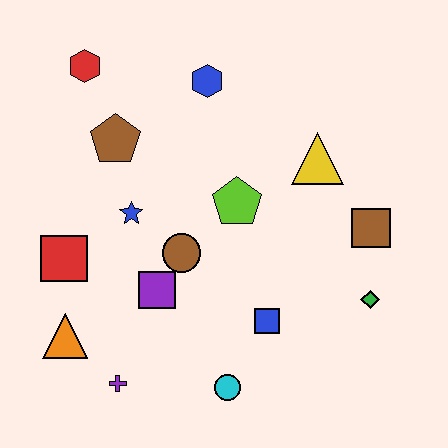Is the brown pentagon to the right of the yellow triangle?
No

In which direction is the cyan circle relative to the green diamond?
The cyan circle is to the left of the green diamond.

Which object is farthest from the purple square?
The red hexagon is farthest from the purple square.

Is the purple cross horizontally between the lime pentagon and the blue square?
No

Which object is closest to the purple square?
The brown circle is closest to the purple square.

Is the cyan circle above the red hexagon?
No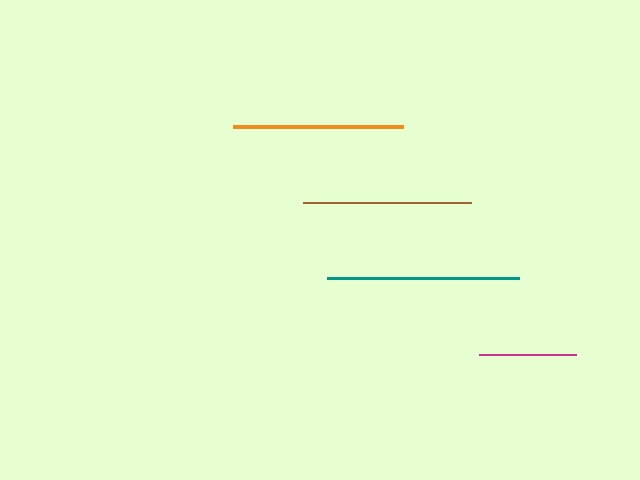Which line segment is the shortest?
The magenta line is the shortest at approximately 97 pixels.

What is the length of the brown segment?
The brown segment is approximately 167 pixels long.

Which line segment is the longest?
The teal line is the longest at approximately 193 pixels.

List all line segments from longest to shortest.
From longest to shortest: teal, orange, brown, magenta.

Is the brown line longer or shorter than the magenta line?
The brown line is longer than the magenta line.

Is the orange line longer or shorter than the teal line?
The teal line is longer than the orange line.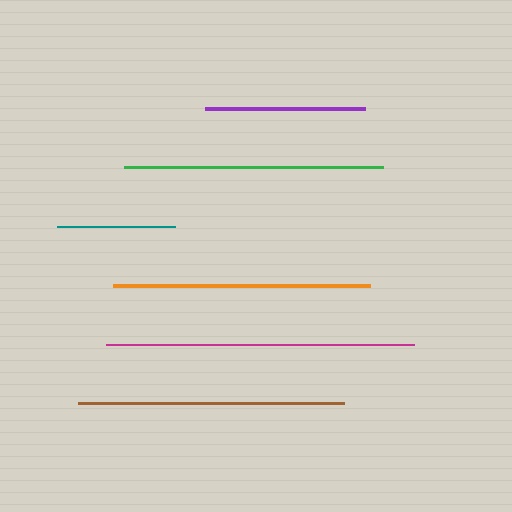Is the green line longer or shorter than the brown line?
The brown line is longer than the green line.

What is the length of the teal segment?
The teal segment is approximately 117 pixels long.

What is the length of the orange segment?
The orange segment is approximately 257 pixels long.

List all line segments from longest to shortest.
From longest to shortest: magenta, brown, green, orange, purple, teal.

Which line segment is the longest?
The magenta line is the longest at approximately 309 pixels.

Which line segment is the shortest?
The teal line is the shortest at approximately 117 pixels.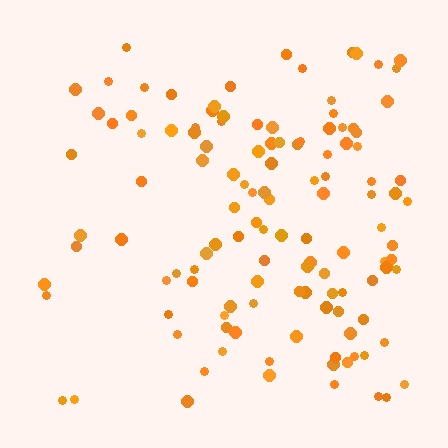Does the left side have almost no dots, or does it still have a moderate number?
Still a moderate number, just noticeably fewer than the right.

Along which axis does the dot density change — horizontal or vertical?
Horizontal.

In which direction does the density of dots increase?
From left to right, with the right side densest.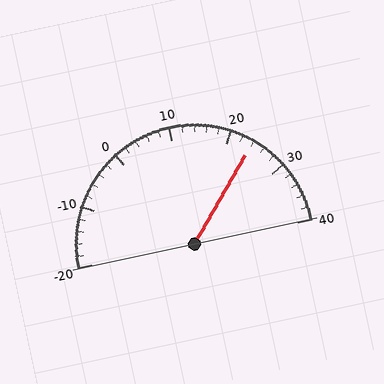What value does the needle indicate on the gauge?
The needle indicates approximately 24.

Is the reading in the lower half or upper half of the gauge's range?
The reading is in the upper half of the range (-20 to 40).